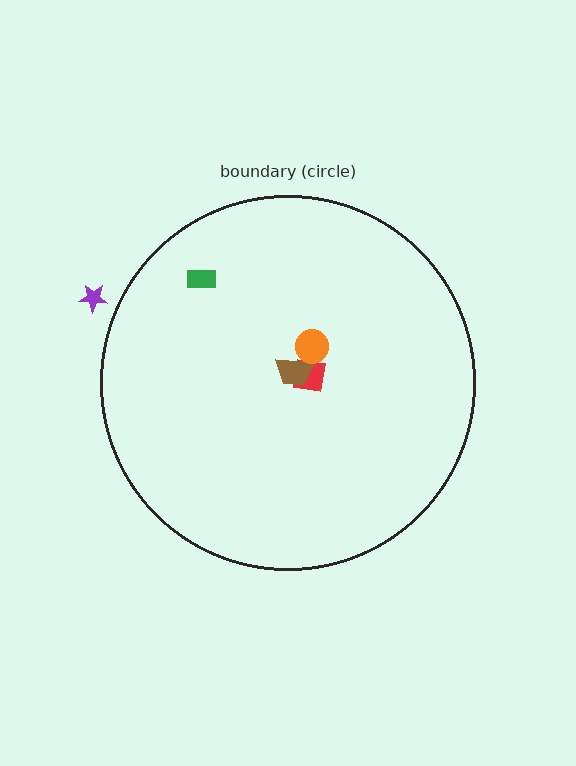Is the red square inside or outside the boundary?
Inside.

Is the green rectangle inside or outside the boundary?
Inside.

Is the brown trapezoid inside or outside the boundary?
Inside.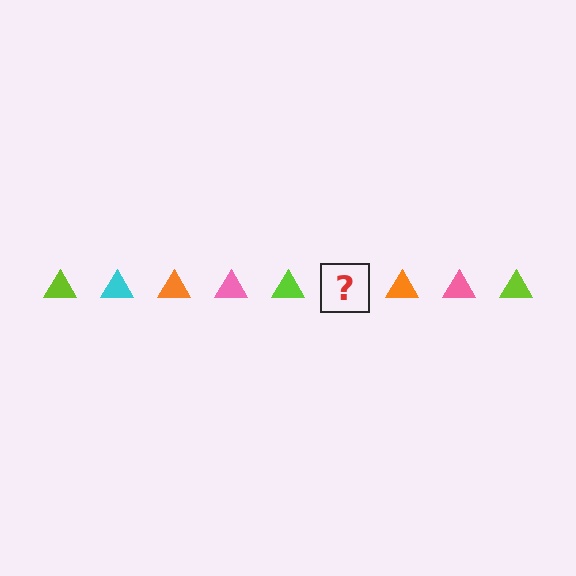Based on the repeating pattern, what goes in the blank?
The blank should be a cyan triangle.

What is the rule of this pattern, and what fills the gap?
The rule is that the pattern cycles through lime, cyan, orange, pink triangles. The gap should be filled with a cyan triangle.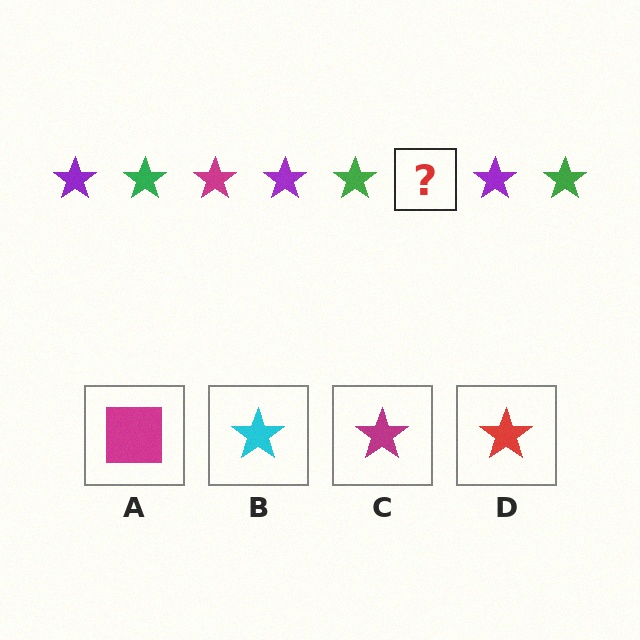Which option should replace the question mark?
Option C.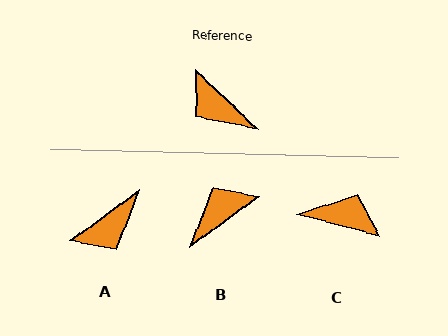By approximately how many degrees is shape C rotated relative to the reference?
Approximately 151 degrees clockwise.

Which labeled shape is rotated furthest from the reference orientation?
C, about 151 degrees away.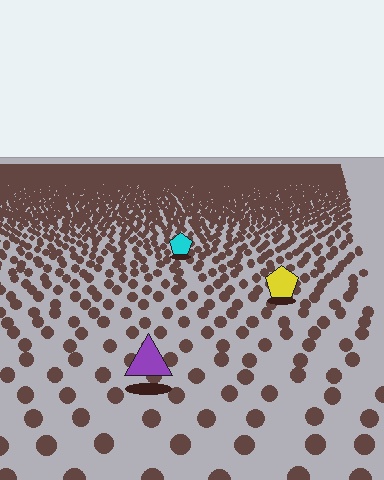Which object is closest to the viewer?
The purple triangle is closest. The texture marks near it are larger and more spread out.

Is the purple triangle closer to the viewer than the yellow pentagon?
Yes. The purple triangle is closer — you can tell from the texture gradient: the ground texture is coarser near it.